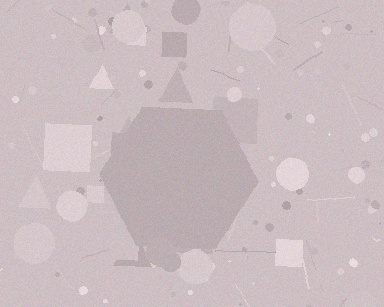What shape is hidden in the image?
A hexagon is hidden in the image.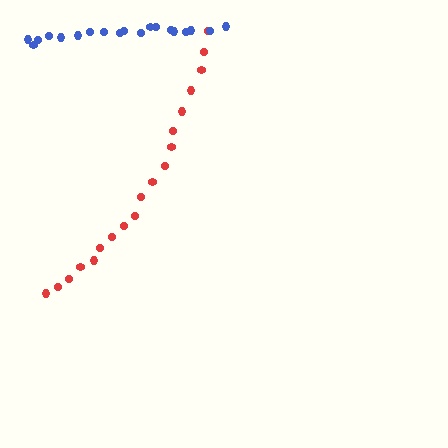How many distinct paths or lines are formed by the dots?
There are 2 distinct paths.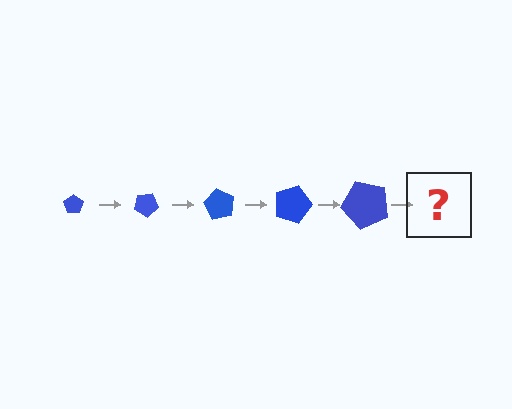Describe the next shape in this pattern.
It should be a pentagon, larger than the previous one and rotated 150 degrees from the start.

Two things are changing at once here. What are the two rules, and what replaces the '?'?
The two rules are that the pentagon grows larger each step and it rotates 30 degrees each step. The '?' should be a pentagon, larger than the previous one and rotated 150 degrees from the start.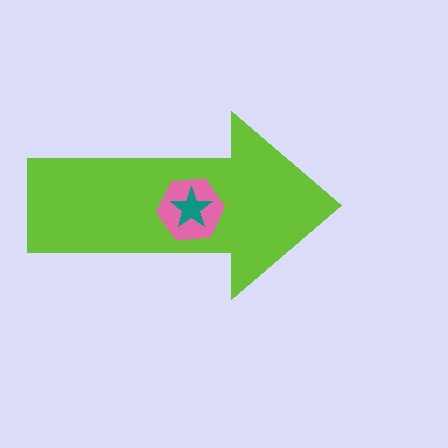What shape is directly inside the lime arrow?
The pink hexagon.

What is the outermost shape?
The lime arrow.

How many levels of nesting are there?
3.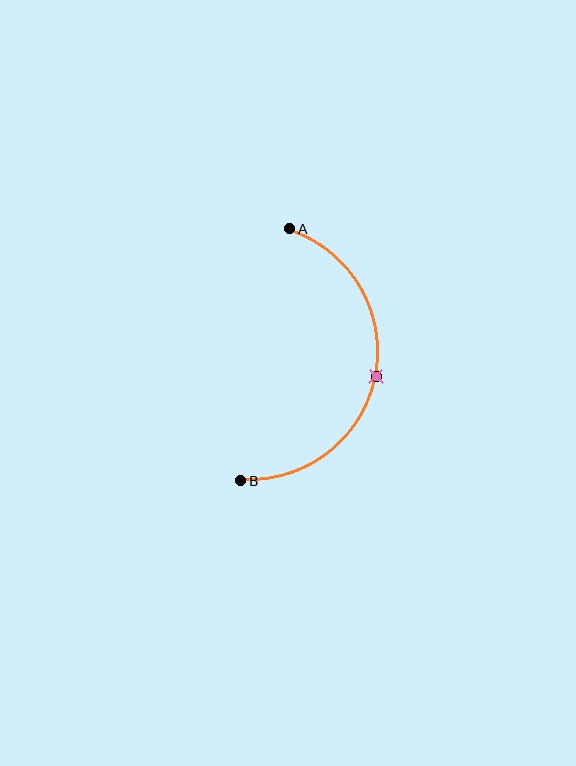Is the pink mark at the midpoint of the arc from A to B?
Yes. The pink mark lies on the arc at equal arc-length from both A and B — it is the arc midpoint.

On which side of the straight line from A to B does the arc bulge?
The arc bulges to the right of the straight line connecting A and B.